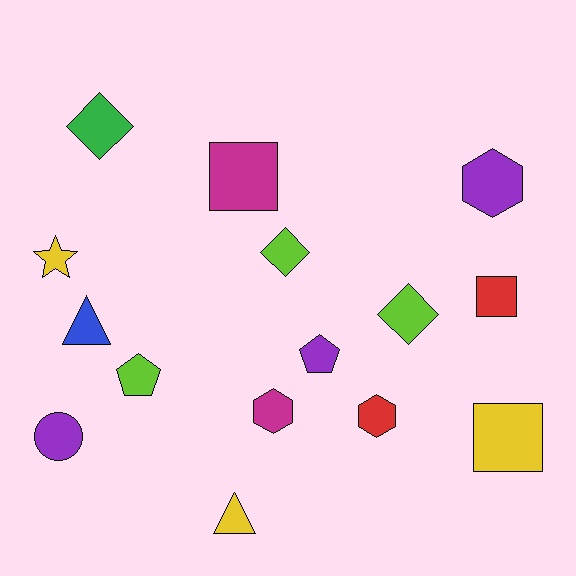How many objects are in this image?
There are 15 objects.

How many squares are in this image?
There are 3 squares.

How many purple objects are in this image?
There are 3 purple objects.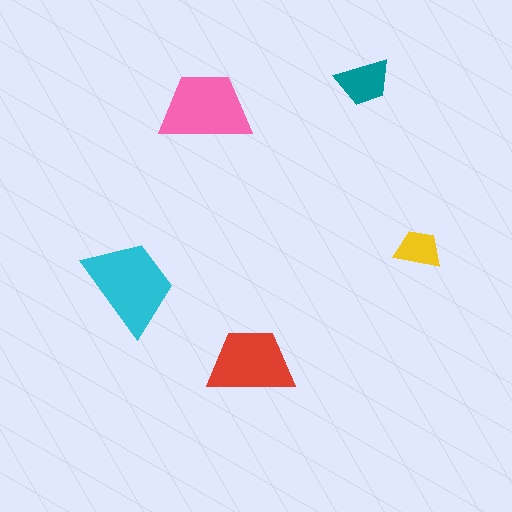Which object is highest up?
The teal trapezoid is topmost.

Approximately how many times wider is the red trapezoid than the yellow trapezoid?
About 2 times wider.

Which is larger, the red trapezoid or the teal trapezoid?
The red one.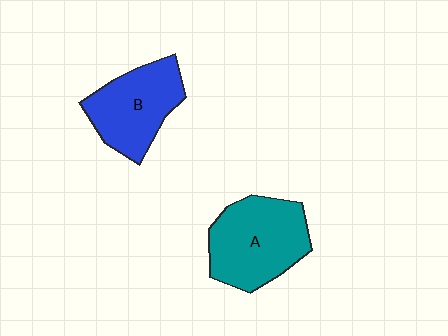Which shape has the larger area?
Shape A (teal).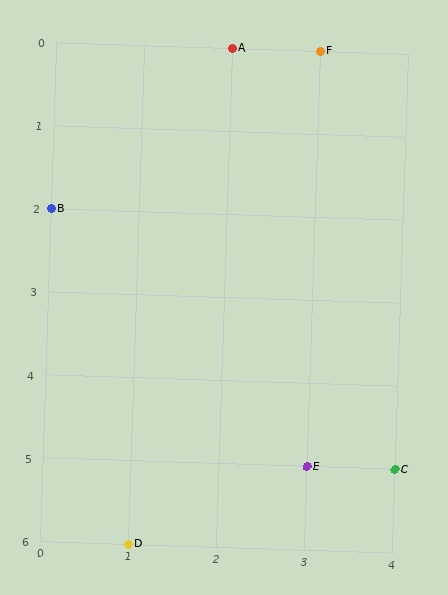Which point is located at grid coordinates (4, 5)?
Point C is at (4, 5).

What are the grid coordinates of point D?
Point D is at grid coordinates (1, 6).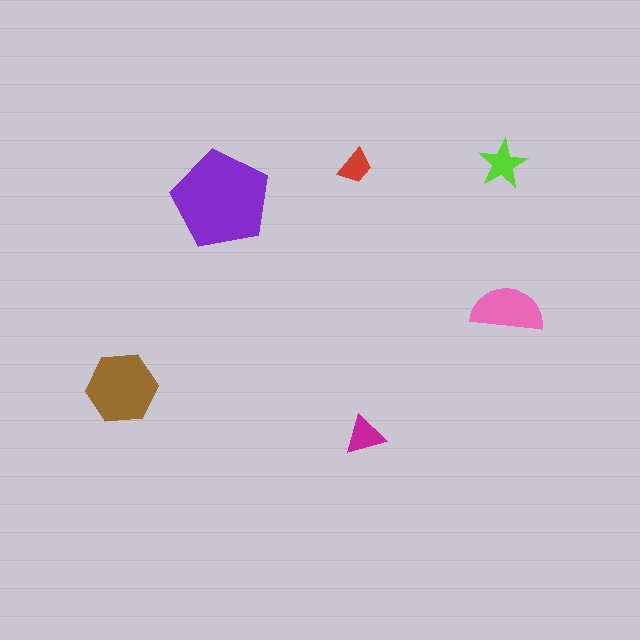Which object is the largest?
The purple pentagon.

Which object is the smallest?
The red trapezoid.